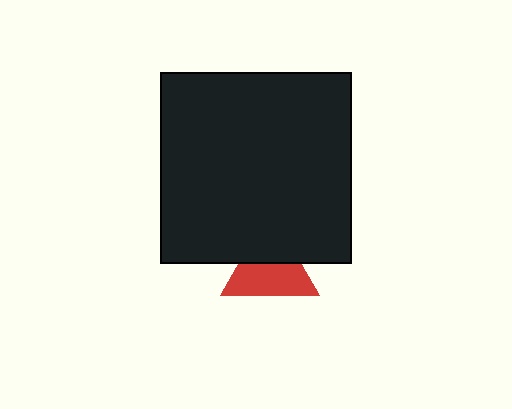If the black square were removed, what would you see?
You would see the complete red triangle.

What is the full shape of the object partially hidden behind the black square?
The partially hidden object is a red triangle.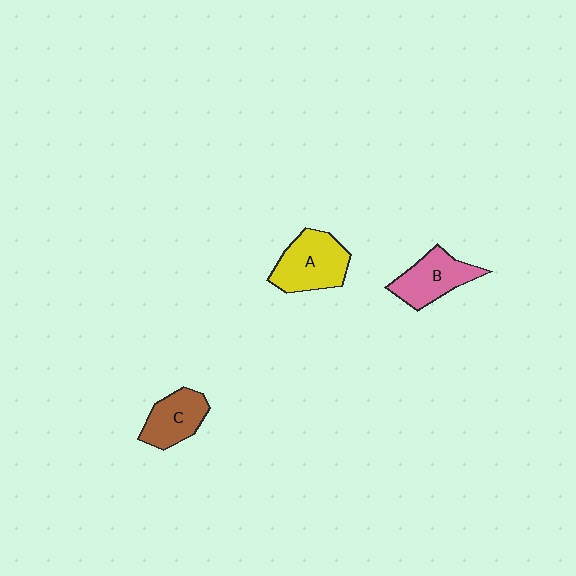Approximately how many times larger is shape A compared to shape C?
Approximately 1.3 times.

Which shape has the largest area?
Shape A (yellow).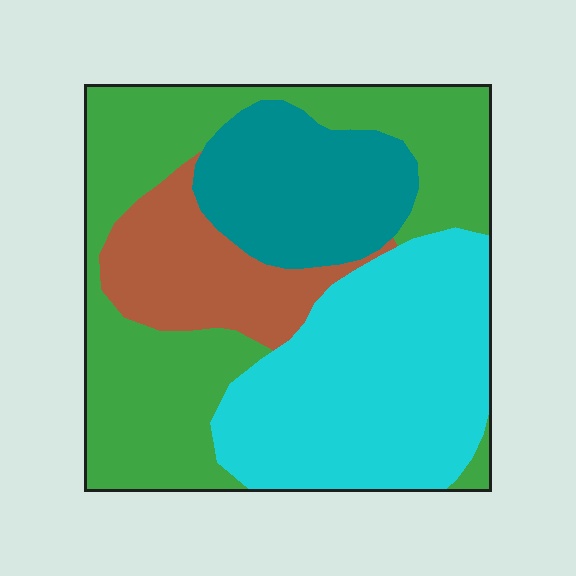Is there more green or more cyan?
Green.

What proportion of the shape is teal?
Teal covers 17% of the shape.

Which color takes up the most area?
Green, at roughly 35%.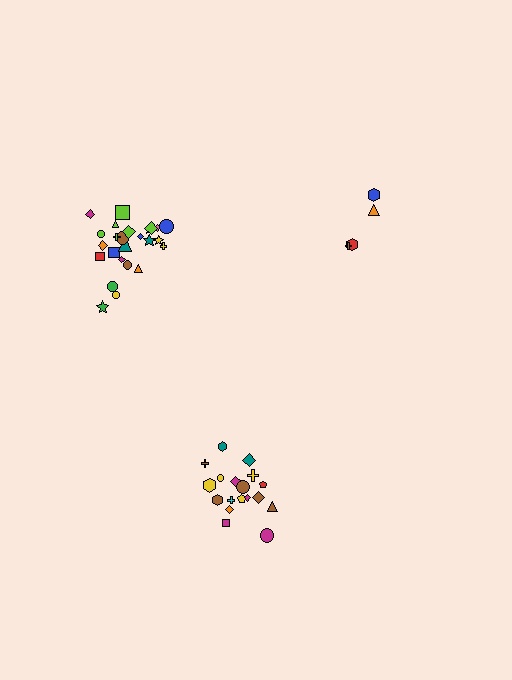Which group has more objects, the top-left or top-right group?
The top-left group.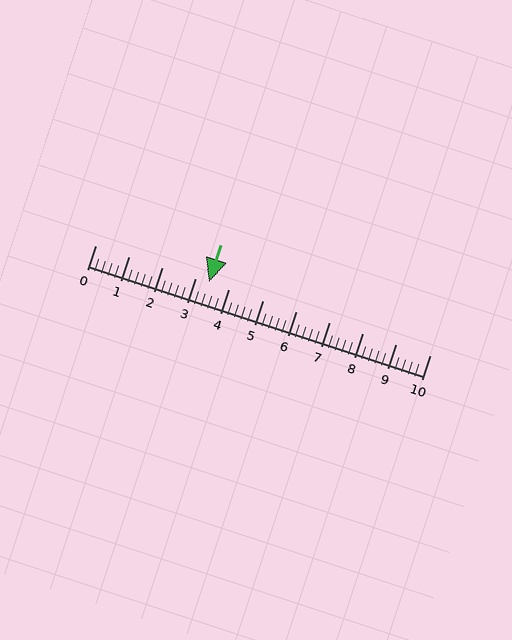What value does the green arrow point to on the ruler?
The green arrow points to approximately 3.4.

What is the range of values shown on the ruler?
The ruler shows values from 0 to 10.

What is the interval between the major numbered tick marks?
The major tick marks are spaced 1 units apart.